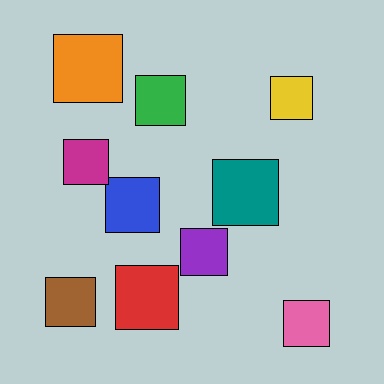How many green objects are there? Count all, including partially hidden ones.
There is 1 green object.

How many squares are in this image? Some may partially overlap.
There are 10 squares.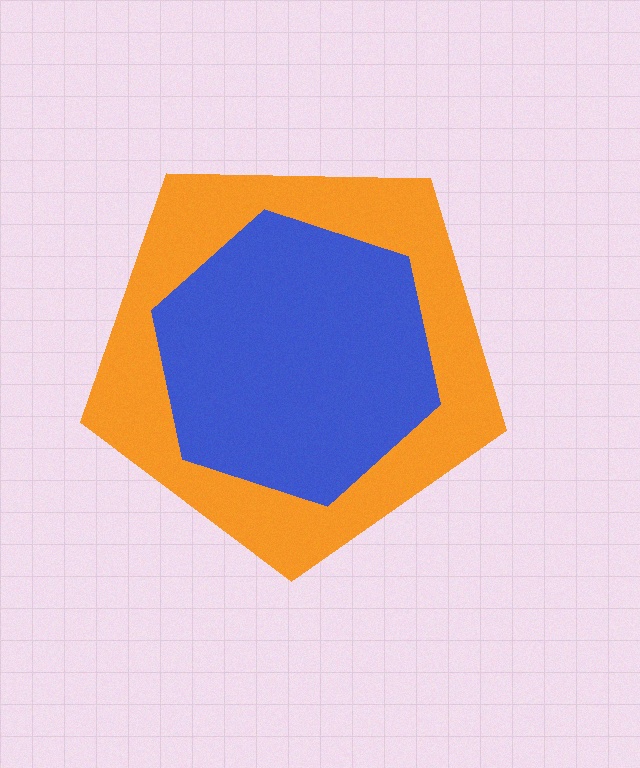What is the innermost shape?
The blue hexagon.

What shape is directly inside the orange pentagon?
The blue hexagon.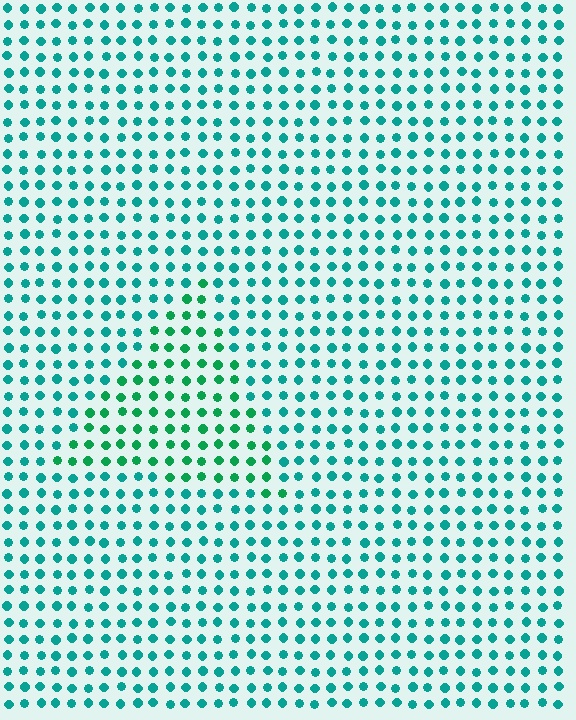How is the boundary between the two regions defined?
The boundary is defined purely by a slight shift in hue (about 28 degrees). Spacing, size, and orientation are identical on both sides.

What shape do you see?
I see a triangle.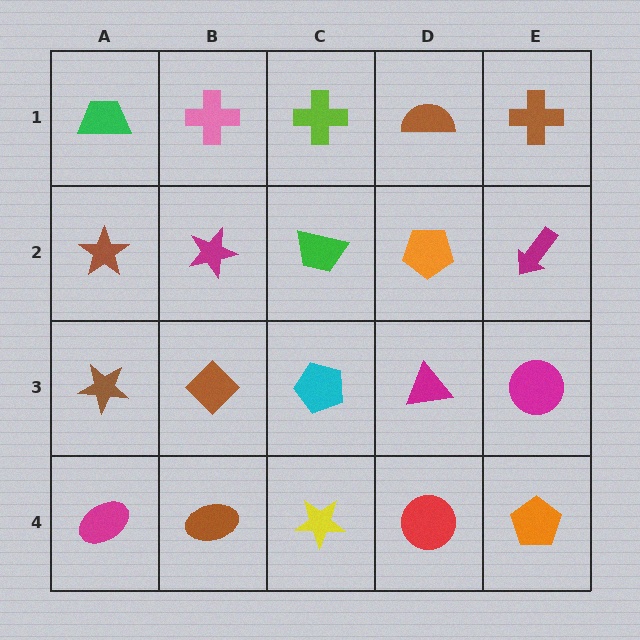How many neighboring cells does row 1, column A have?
2.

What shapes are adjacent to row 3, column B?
A magenta star (row 2, column B), a brown ellipse (row 4, column B), a brown star (row 3, column A), a cyan pentagon (row 3, column C).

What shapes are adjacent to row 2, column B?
A pink cross (row 1, column B), a brown diamond (row 3, column B), a brown star (row 2, column A), a green trapezoid (row 2, column C).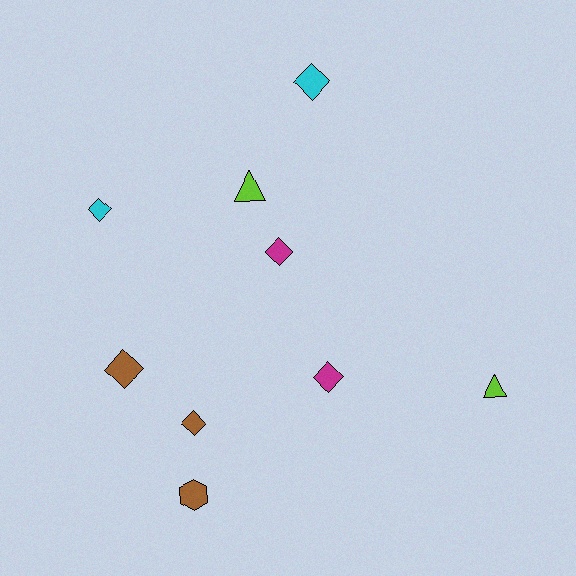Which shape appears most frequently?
Diamond, with 6 objects.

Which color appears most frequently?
Brown, with 3 objects.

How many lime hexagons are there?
There are no lime hexagons.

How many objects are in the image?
There are 9 objects.